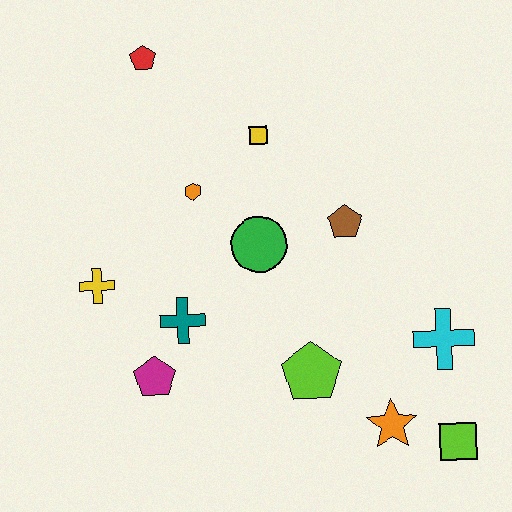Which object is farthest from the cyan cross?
The red pentagon is farthest from the cyan cross.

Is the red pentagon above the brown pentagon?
Yes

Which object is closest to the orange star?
The lime square is closest to the orange star.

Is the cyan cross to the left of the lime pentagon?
No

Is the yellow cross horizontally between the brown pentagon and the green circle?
No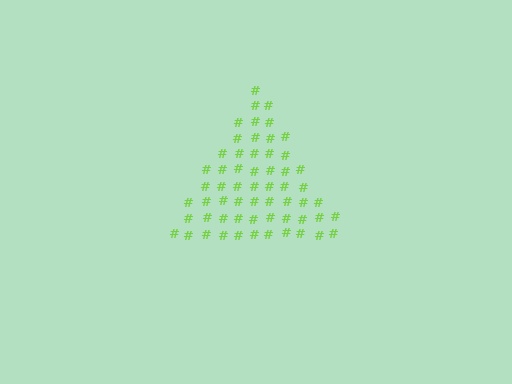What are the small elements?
The small elements are hash symbols.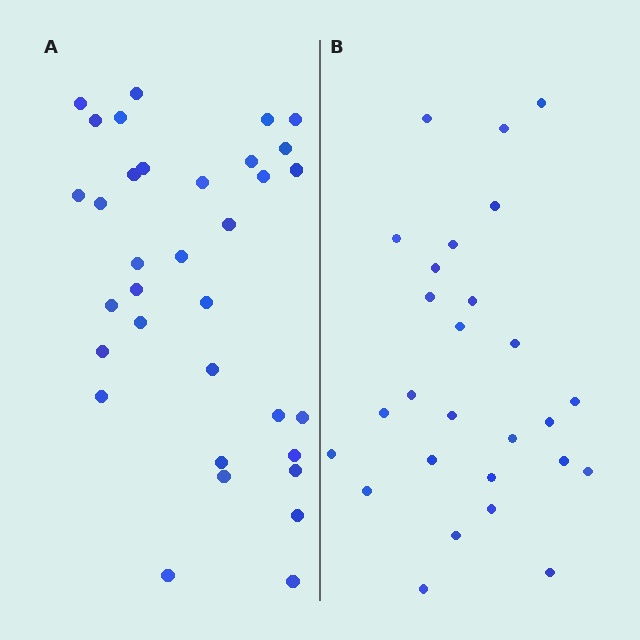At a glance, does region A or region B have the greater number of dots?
Region A (the left region) has more dots.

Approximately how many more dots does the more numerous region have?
Region A has roughly 8 or so more dots than region B.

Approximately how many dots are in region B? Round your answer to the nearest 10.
About 30 dots. (The exact count is 27, which rounds to 30.)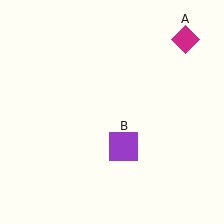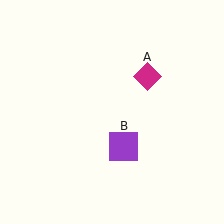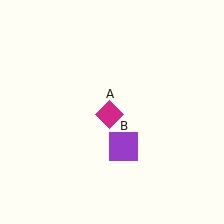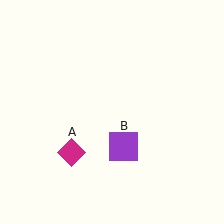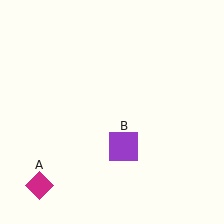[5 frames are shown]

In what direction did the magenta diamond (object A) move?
The magenta diamond (object A) moved down and to the left.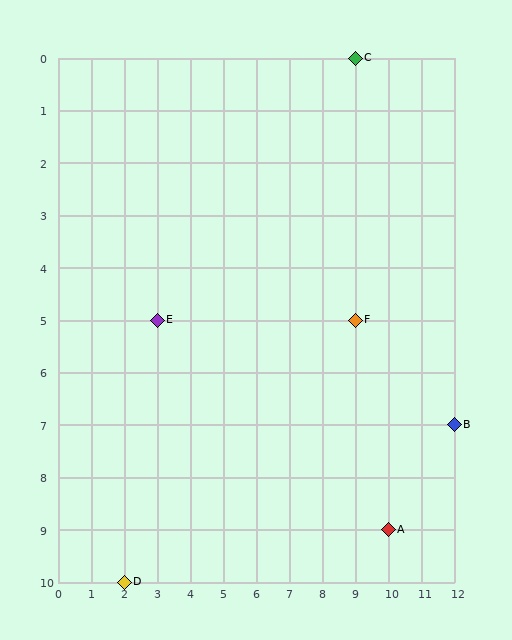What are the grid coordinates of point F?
Point F is at grid coordinates (9, 5).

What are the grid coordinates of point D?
Point D is at grid coordinates (2, 10).